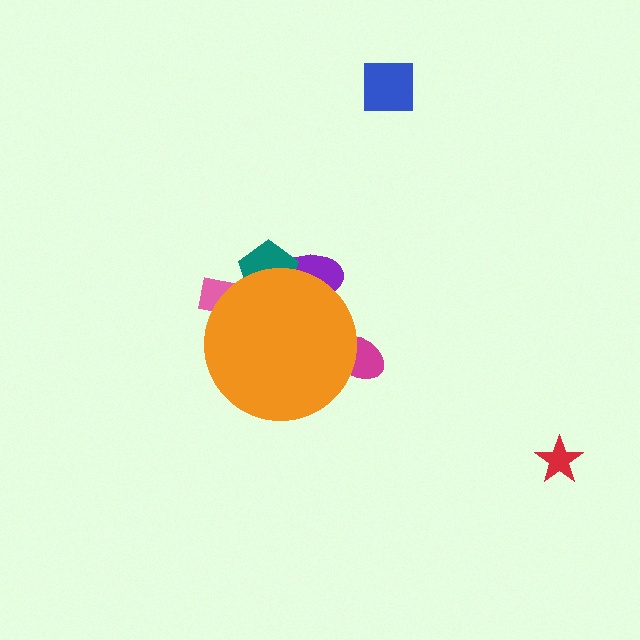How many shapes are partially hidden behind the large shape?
4 shapes are partially hidden.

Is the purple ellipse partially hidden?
Yes, the purple ellipse is partially hidden behind the orange circle.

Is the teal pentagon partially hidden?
Yes, the teal pentagon is partially hidden behind the orange circle.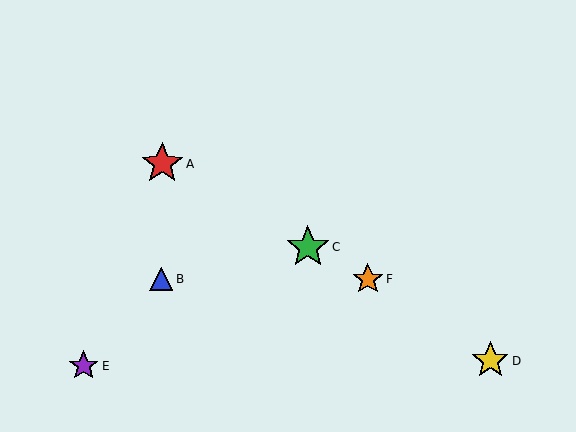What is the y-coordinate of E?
Object E is at y≈366.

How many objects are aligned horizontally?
2 objects (B, F) are aligned horizontally.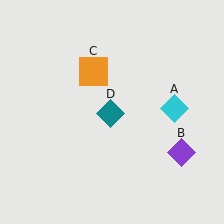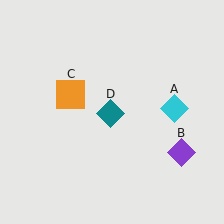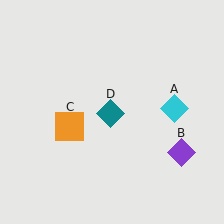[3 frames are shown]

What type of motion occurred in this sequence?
The orange square (object C) rotated counterclockwise around the center of the scene.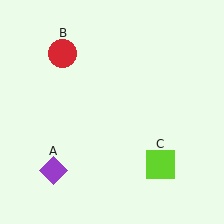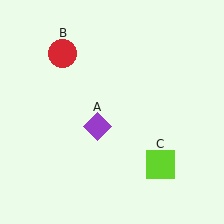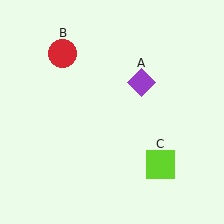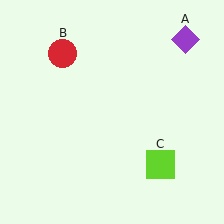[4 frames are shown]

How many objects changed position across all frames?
1 object changed position: purple diamond (object A).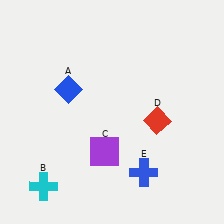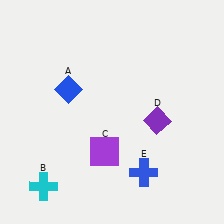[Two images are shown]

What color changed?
The diamond (D) changed from red in Image 1 to purple in Image 2.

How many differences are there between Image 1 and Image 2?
There is 1 difference between the two images.